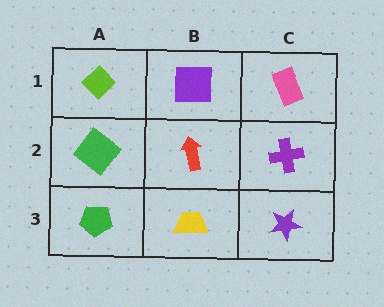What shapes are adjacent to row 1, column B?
A red arrow (row 2, column B), a lime diamond (row 1, column A), a pink rectangle (row 1, column C).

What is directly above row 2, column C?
A pink rectangle.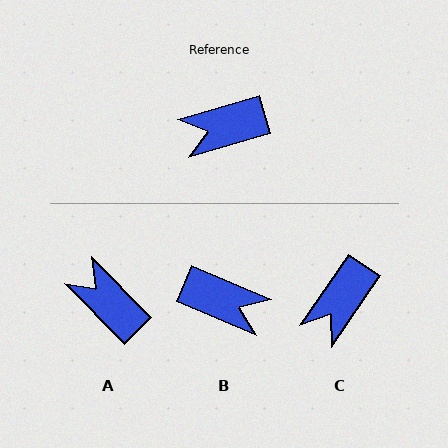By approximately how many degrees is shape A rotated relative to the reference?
Approximately 62 degrees clockwise.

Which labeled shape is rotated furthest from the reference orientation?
B, about 141 degrees away.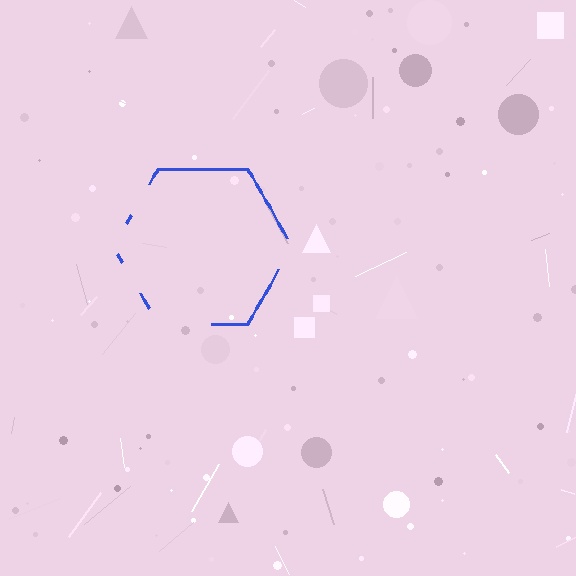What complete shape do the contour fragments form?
The contour fragments form a hexagon.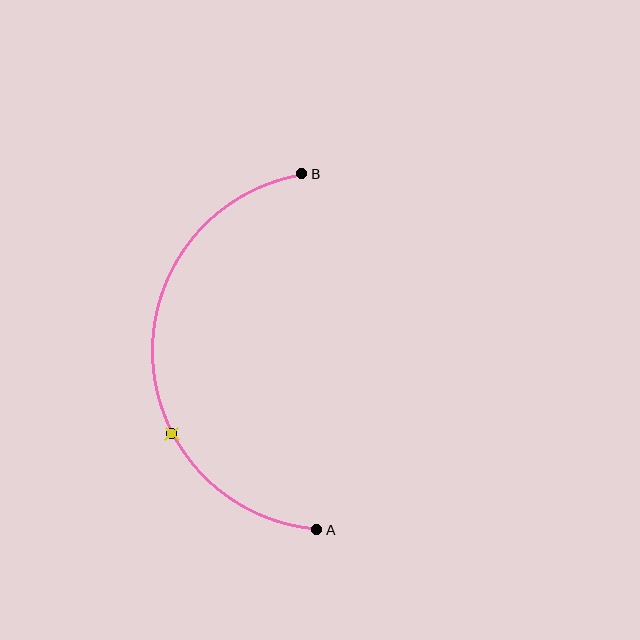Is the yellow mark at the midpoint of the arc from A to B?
No. The yellow mark lies on the arc but is closer to endpoint A. The arc midpoint would be at the point on the curve equidistant along the arc from both A and B.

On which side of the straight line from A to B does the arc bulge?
The arc bulges to the left of the straight line connecting A and B.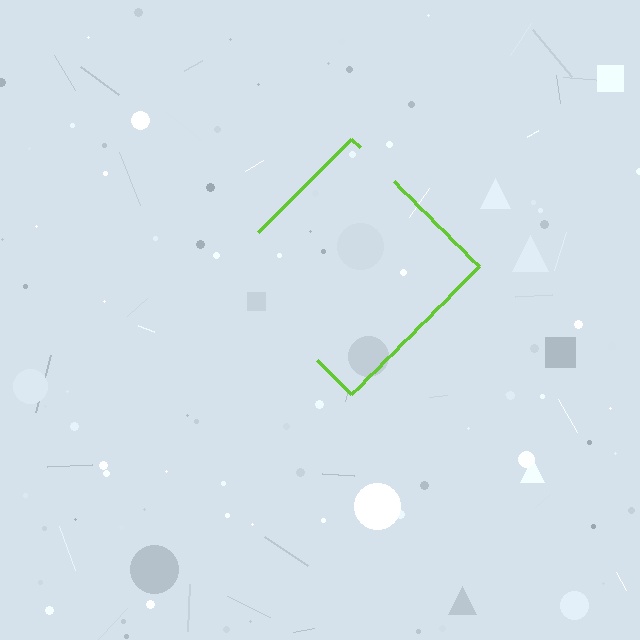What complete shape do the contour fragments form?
The contour fragments form a diamond.